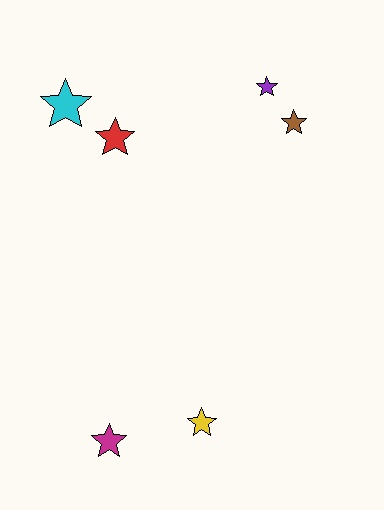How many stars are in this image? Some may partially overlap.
There are 6 stars.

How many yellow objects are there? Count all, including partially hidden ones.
There is 1 yellow object.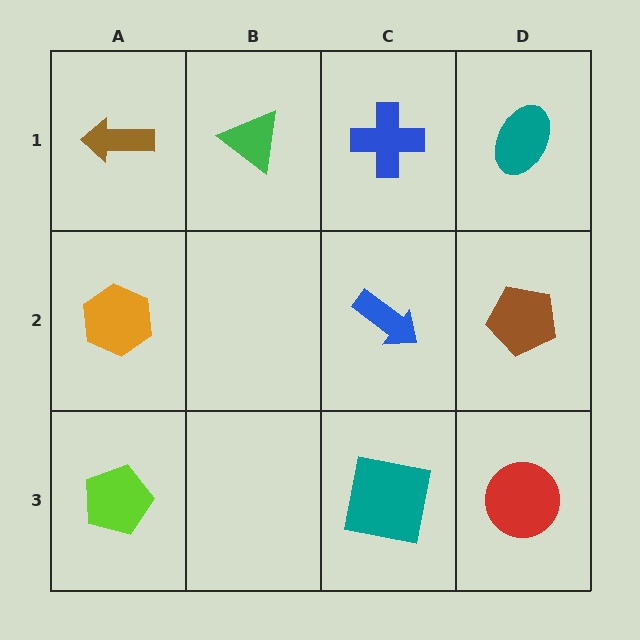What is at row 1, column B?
A green triangle.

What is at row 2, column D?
A brown pentagon.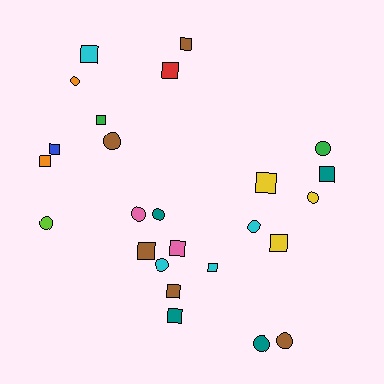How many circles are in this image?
There are 11 circles.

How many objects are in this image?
There are 25 objects.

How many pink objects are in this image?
There are 2 pink objects.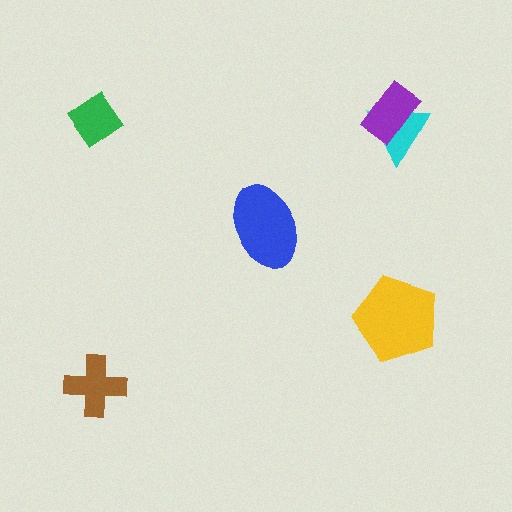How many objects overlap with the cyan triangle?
1 object overlaps with the cyan triangle.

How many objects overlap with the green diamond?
0 objects overlap with the green diamond.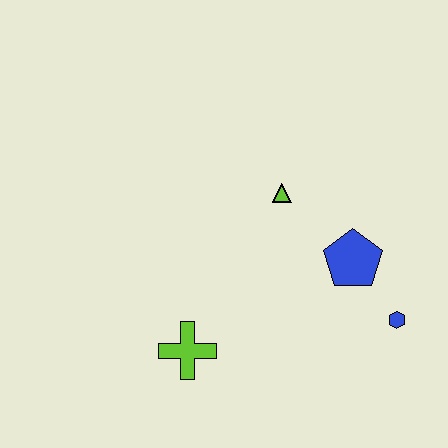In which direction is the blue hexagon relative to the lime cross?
The blue hexagon is to the right of the lime cross.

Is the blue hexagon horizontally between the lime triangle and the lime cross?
No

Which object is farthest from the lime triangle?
The lime cross is farthest from the lime triangle.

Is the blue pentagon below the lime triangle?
Yes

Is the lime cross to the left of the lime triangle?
Yes